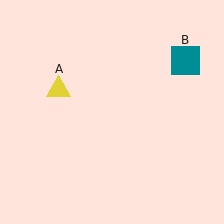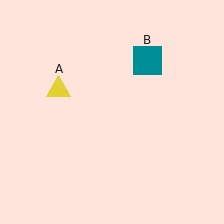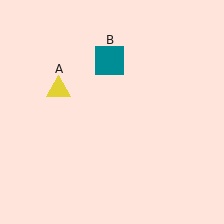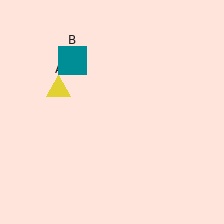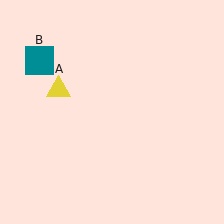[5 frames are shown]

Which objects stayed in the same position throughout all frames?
Yellow triangle (object A) remained stationary.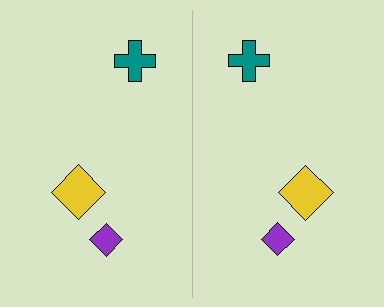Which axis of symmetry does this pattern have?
The pattern has a vertical axis of symmetry running through the center of the image.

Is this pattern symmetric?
Yes, this pattern has bilateral (reflection) symmetry.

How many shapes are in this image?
There are 6 shapes in this image.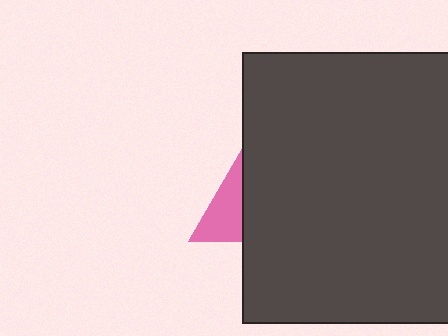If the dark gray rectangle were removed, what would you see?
You would see the complete pink triangle.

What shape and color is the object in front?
The object in front is a dark gray rectangle.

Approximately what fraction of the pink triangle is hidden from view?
Roughly 70% of the pink triangle is hidden behind the dark gray rectangle.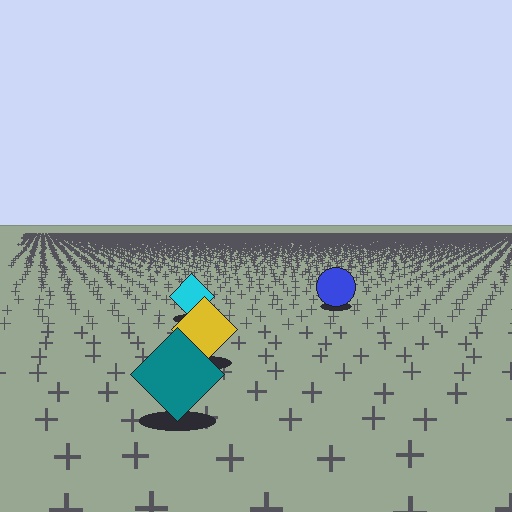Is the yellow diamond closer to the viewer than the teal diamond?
No. The teal diamond is closer — you can tell from the texture gradient: the ground texture is coarser near it.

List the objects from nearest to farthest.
From nearest to farthest: the teal diamond, the yellow diamond, the cyan diamond, the blue circle.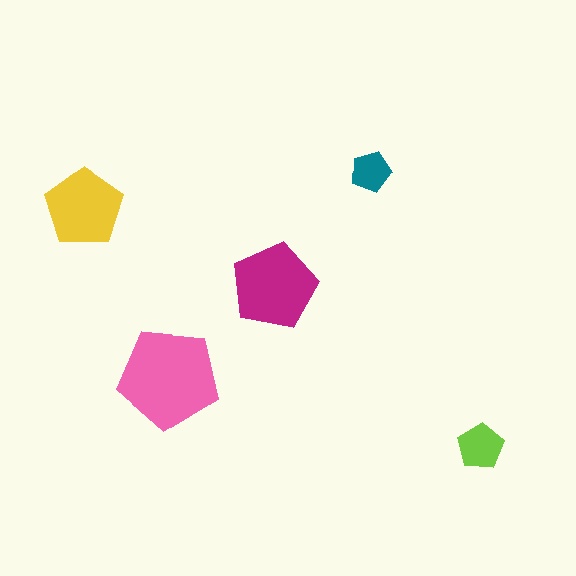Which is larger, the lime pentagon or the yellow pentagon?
The yellow one.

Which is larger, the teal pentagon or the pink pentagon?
The pink one.